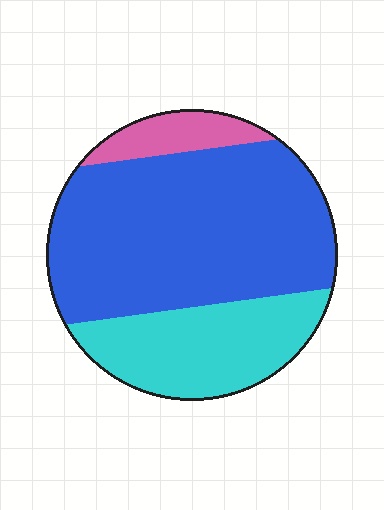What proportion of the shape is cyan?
Cyan takes up about one quarter (1/4) of the shape.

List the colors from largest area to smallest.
From largest to smallest: blue, cyan, pink.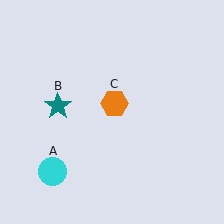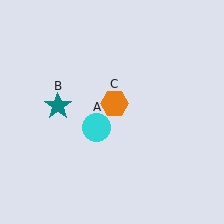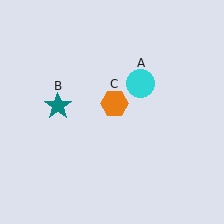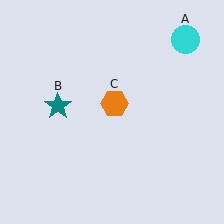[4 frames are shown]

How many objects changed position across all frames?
1 object changed position: cyan circle (object A).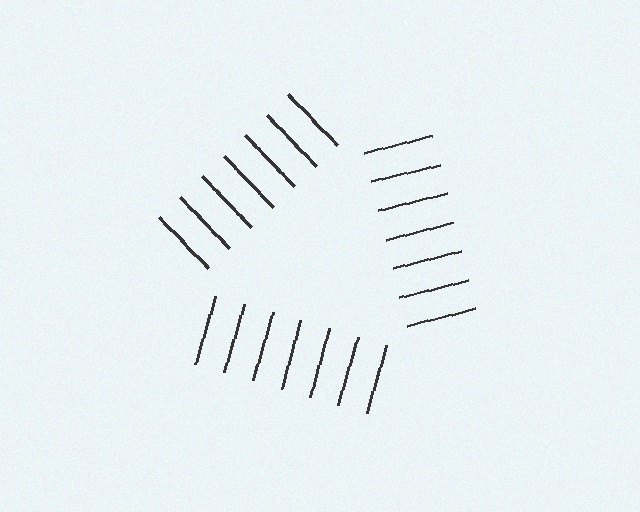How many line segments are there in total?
21 — 7 along each of the 3 edges.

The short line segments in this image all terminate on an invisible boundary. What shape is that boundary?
An illusory triangle — the line segments terminate on its edges but no continuous stroke is drawn.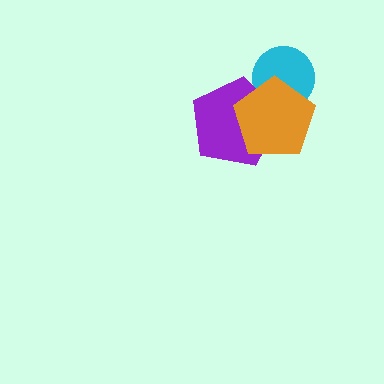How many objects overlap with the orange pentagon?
2 objects overlap with the orange pentagon.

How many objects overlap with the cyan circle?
2 objects overlap with the cyan circle.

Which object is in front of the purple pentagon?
The orange pentagon is in front of the purple pentagon.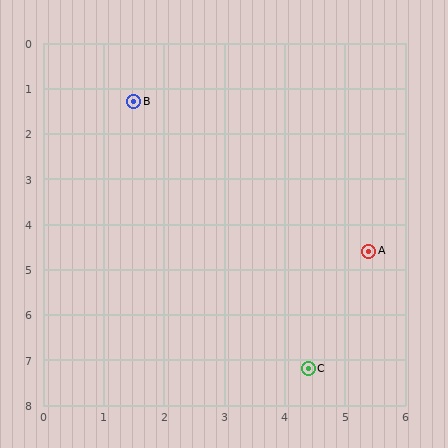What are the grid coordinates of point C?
Point C is at approximately (4.4, 7.2).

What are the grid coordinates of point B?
Point B is at approximately (1.5, 1.3).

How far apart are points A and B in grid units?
Points A and B are about 5.1 grid units apart.